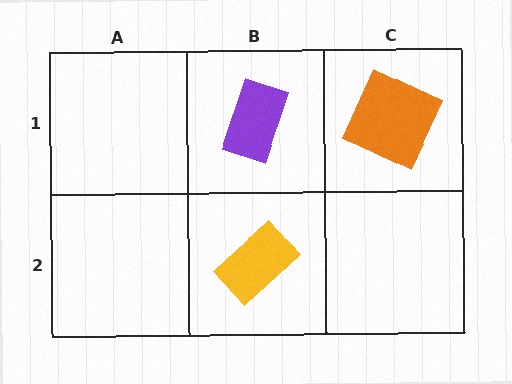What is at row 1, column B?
A purple rectangle.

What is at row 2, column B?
A yellow rectangle.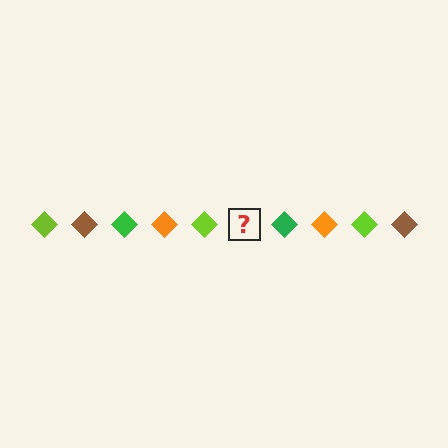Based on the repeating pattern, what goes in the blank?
The blank should be a brown diamond.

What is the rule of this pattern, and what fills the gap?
The rule is that the pattern cycles through lime, brown, green, orange diamonds. The gap should be filled with a brown diamond.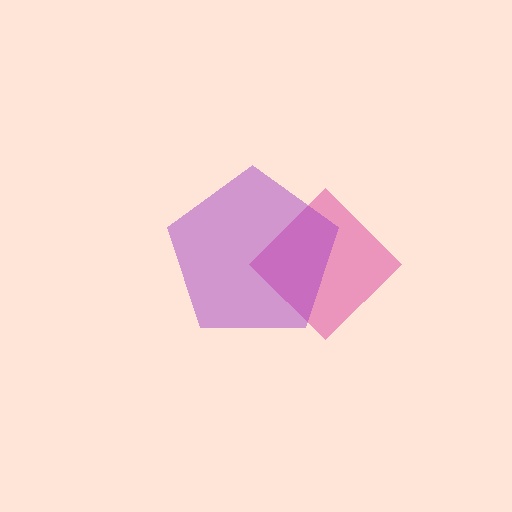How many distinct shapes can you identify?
There are 2 distinct shapes: a pink diamond, a purple pentagon.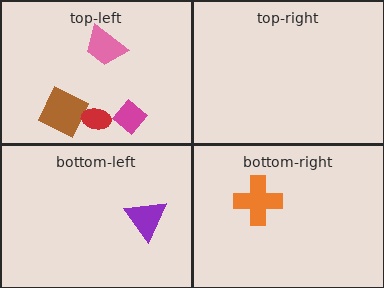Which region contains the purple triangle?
The bottom-left region.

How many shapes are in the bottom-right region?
1.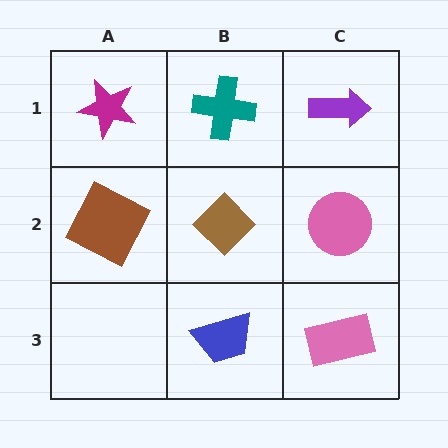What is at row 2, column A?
A brown square.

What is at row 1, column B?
A teal cross.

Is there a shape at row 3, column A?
No, that cell is empty.